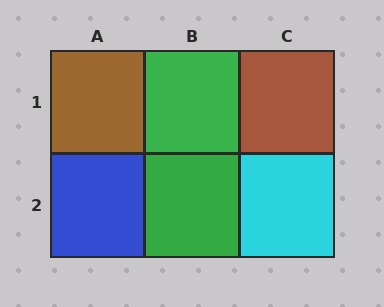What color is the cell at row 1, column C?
Brown.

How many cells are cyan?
1 cell is cyan.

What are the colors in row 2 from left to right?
Blue, green, cyan.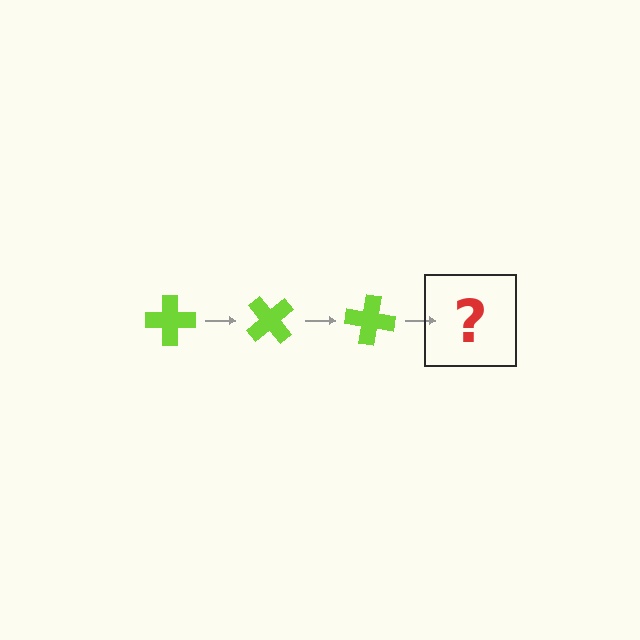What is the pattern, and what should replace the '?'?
The pattern is that the cross rotates 50 degrees each step. The '?' should be a lime cross rotated 150 degrees.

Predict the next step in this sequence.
The next step is a lime cross rotated 150 degrees.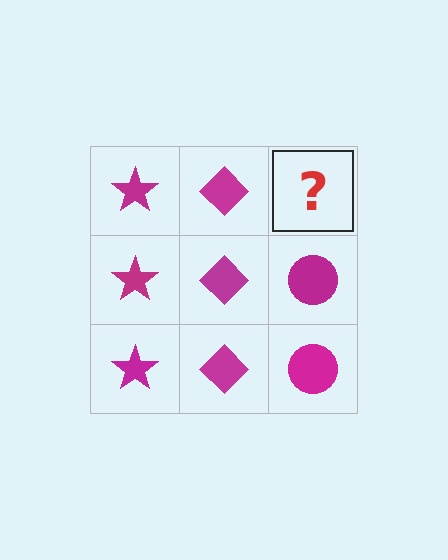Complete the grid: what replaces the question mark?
The question mark should be replaced with a magenta circle.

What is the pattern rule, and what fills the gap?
The rule is that each column has a consistent shape. The gap should be filled with a magenta circle.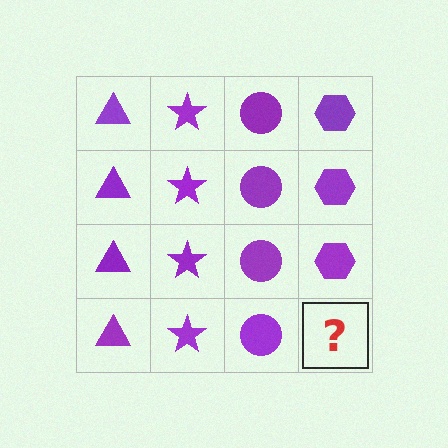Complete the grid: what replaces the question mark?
The question mark should be replaced with a purple hexagon.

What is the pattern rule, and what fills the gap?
The rule is that each column has a consistent shape. The gap should be filled with a purple hexagon.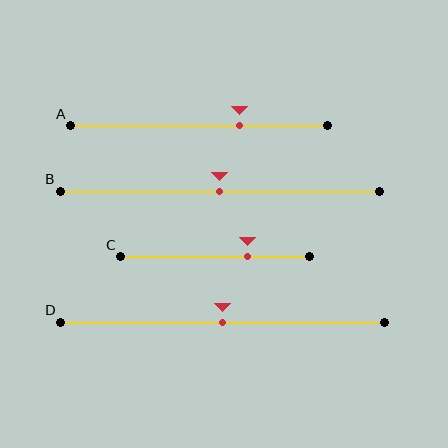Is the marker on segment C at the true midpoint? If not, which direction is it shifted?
No, the marker on segment C is shifted to the right by about 17% of the segment length.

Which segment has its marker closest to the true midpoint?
Segment B has its marker closest to the true midpoint.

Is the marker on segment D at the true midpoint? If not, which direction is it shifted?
Yes, the marker on segment D is at the true midpoint.